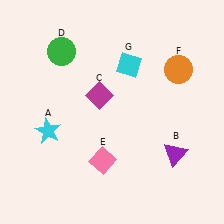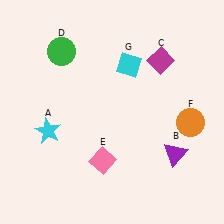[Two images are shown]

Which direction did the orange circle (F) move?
The orange circle (F) moved down.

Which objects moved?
The objects that moved are: the magenta diamond (C), the orange circle (F).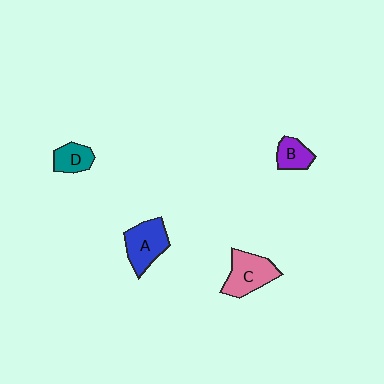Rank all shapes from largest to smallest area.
From largest to smallest: C (pink), A (blue), D (teal), B (purple).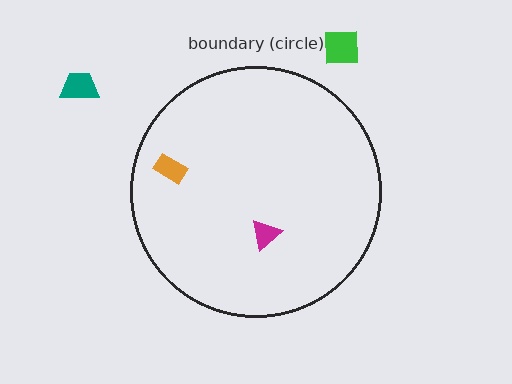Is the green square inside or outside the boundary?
Outside.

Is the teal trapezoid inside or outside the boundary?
Outside.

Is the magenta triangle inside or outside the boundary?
Inside.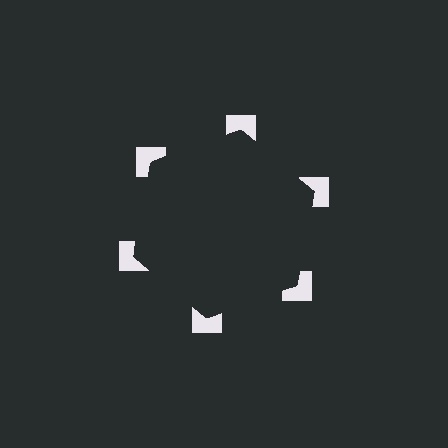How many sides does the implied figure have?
6 sides.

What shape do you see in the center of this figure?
An illusory hexagon — its edges are inferred from the aligned wedge cuts in the notched squares, not physically drawn.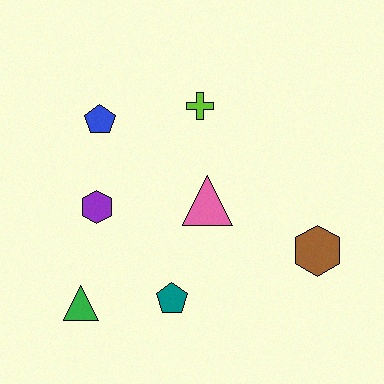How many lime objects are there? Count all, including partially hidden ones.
There is 1 lime object.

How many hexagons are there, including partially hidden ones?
There are 2 hexagons.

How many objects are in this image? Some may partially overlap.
There are 7 objects.